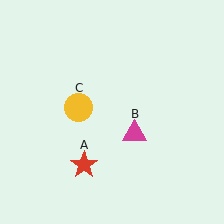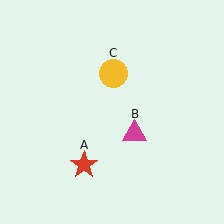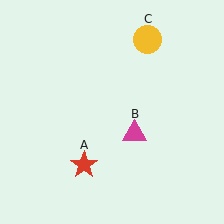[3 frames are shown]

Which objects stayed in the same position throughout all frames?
Red star (object A) and magenta triangle (object B) remained stationary.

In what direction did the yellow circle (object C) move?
The yellow circle (object C) moved up and to the right.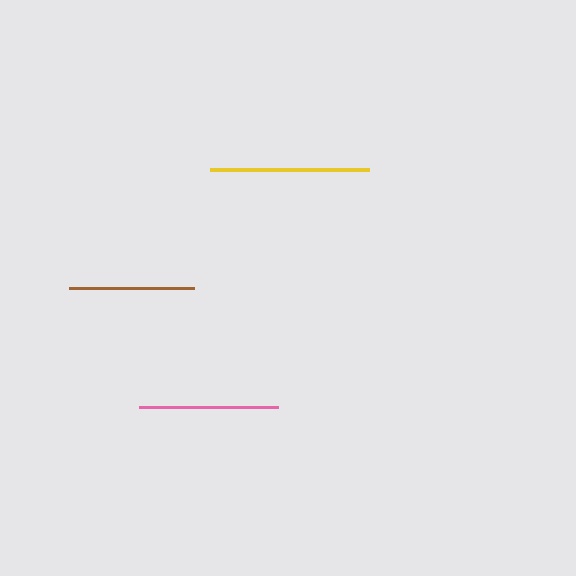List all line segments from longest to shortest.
From longest to shortest: yellow, pink, brown.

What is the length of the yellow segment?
The yellow segment is approximately 159 pixels long.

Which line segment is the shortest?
The brown line is the shortest at approximately 125 pixels.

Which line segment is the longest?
The yellow line is the longest at approximately 159 pixels.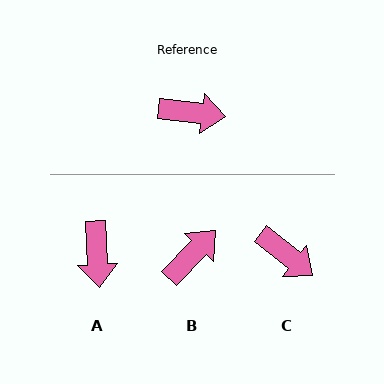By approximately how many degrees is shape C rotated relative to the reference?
Approximately 32 degrees clockwise.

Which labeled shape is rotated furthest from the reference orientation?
A, about 80 degrees away.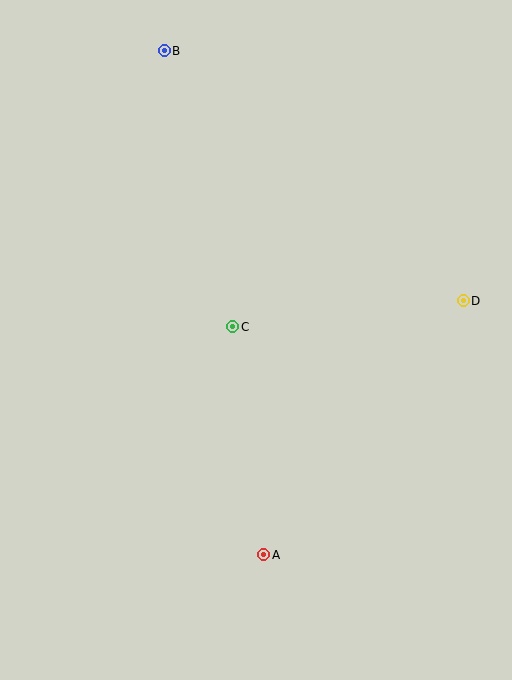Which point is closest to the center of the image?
Point C at (233, 327) is closest to the center.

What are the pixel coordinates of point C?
Point C is at (233, 327).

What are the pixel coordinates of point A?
Point A is at (264, 555).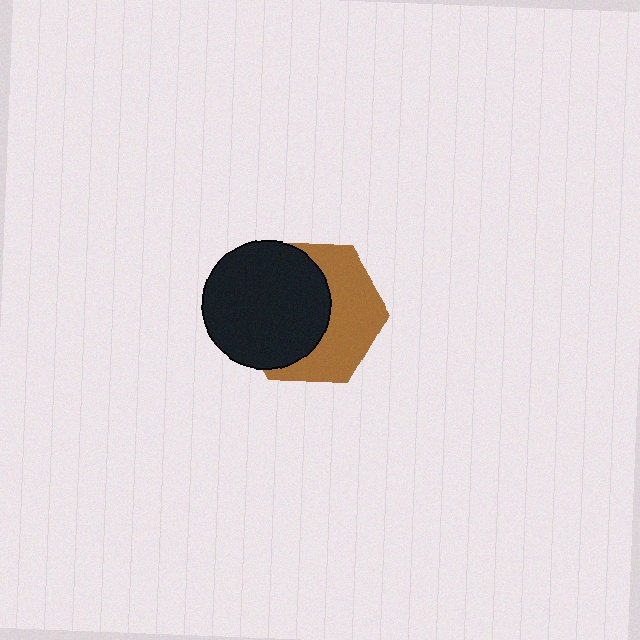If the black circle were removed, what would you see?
You would see the complete brown hexagon.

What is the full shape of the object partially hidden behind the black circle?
The partially hidden object is a brown hexagon.